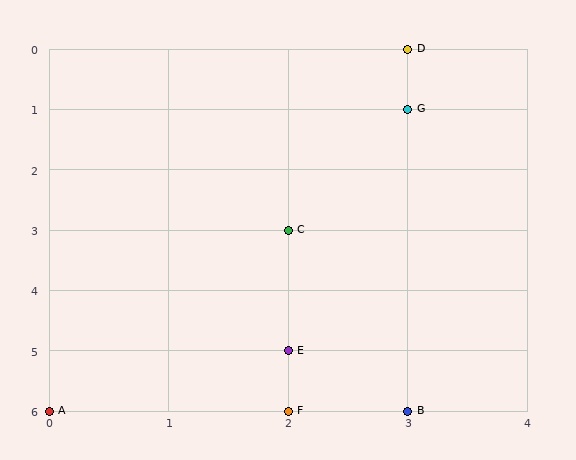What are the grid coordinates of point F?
Point F is at grid coordinates (2, 6).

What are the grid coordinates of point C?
Point C is at grid coordinates (2, 3).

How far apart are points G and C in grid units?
Points G and C are 1 column and 2 rows apart (about 2.2 grid units diagonally).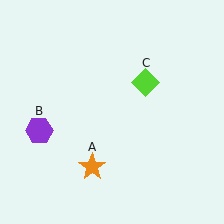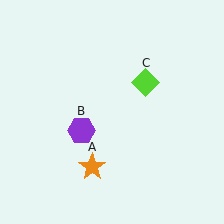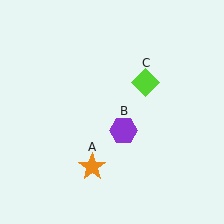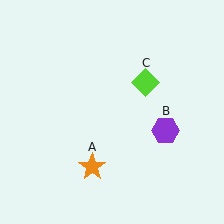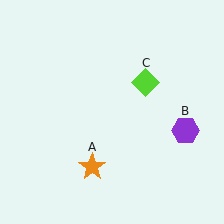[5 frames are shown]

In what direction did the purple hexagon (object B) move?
The purple hexagon (object B) moved right.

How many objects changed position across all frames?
1 object changed position: purple hexagon (object B).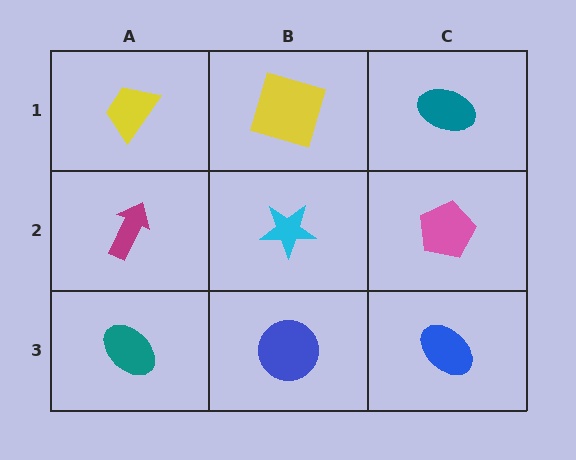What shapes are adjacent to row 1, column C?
A pink pentagon (row 2, column C), a yellow square (row 1, column B).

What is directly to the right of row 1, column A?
A yellow square.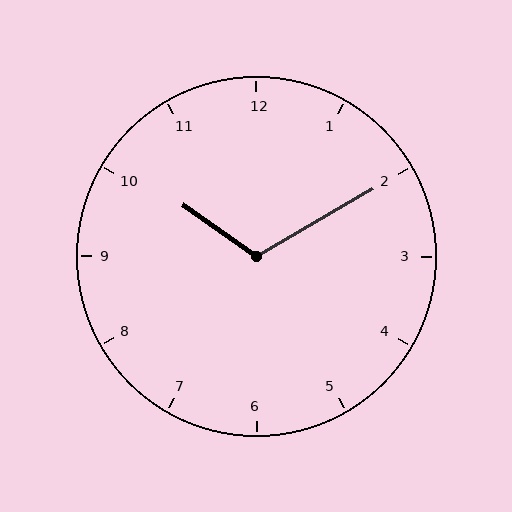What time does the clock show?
10:10.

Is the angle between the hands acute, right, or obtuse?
It is obtuse.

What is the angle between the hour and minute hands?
Approximately 115 degrees.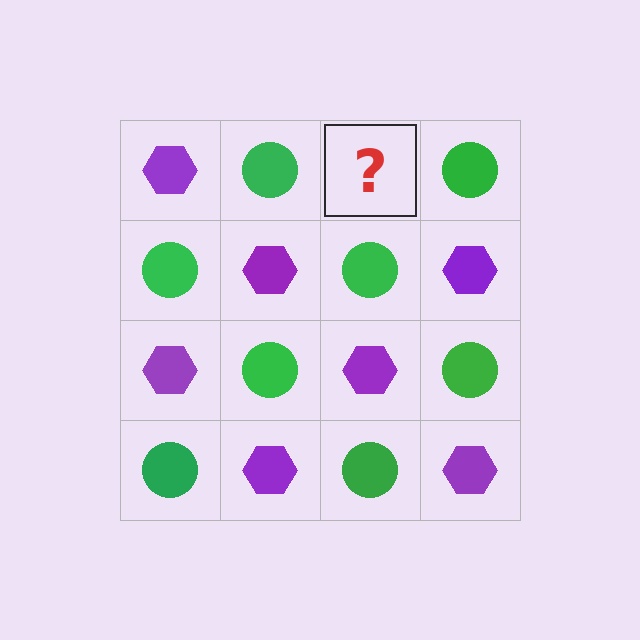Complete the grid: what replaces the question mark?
The question mark should be replaced with a purple hexagon.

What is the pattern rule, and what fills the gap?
The rule is that it alternates purple hexagon and green circle in a checkerboard pattern. The gap should be filled with a purple hexagon.